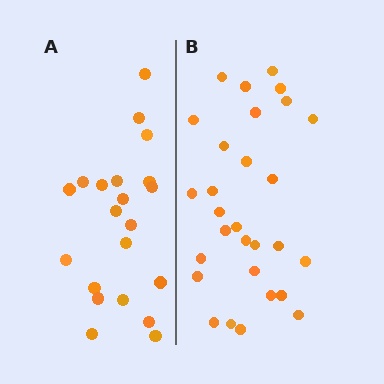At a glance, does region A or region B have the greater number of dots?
Region B (the right region) has more dots.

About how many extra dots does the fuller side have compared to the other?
Region B has roughly 8 or so more dots than region A.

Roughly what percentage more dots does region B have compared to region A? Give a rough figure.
About 40% more.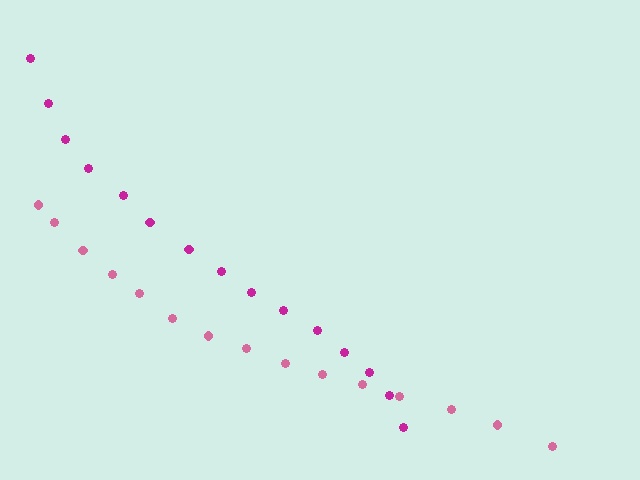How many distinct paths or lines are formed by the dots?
There are 2 distinct paths.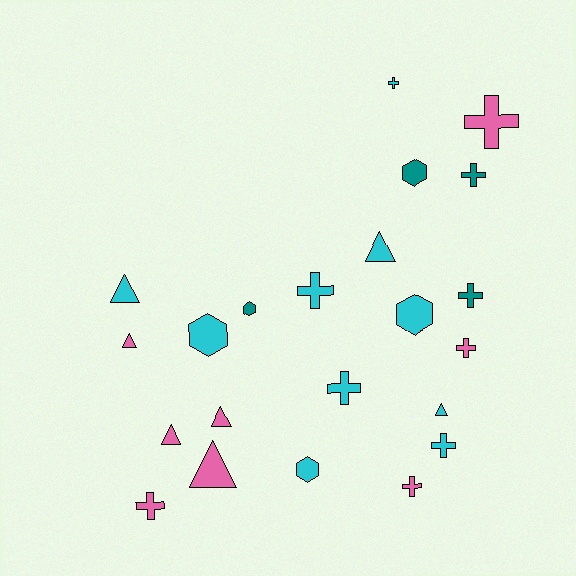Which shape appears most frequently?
Cross, with 10 objects.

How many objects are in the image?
There are 22 objects.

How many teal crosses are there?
There are 2 teal crosses.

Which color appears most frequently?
Cyan, with 10 objects.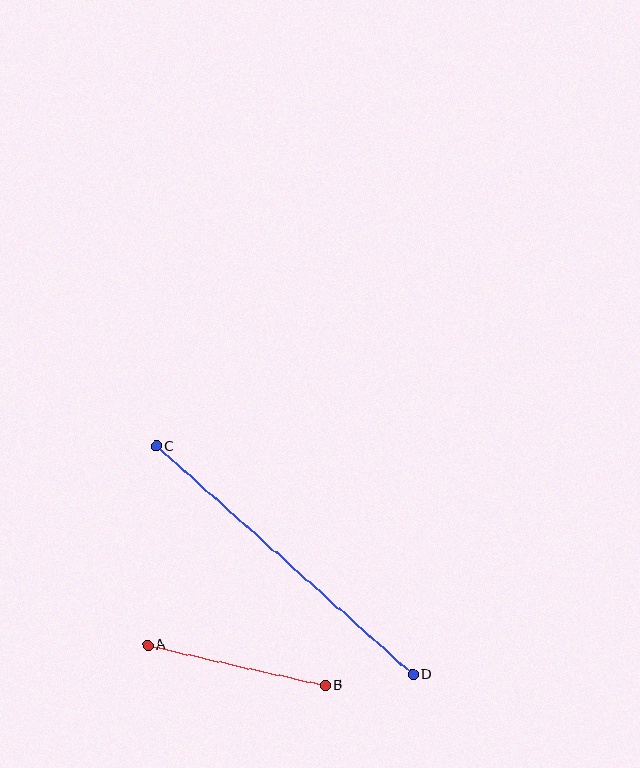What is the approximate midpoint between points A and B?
The midpoint is at approximately (237, 665) pixels.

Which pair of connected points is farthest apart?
Points C and D are farthest apart.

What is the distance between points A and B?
The distance is approximately 182 pixels.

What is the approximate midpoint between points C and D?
The midpoint is at approximately (285, 560) pixels.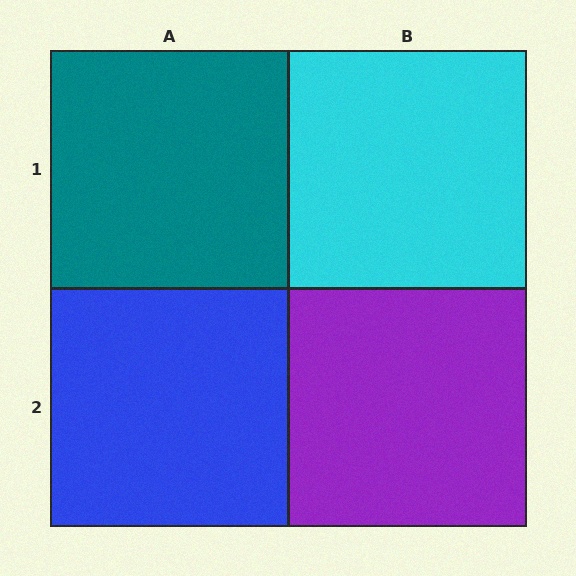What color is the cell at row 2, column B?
Purple.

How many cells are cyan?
1 cell is cyan.